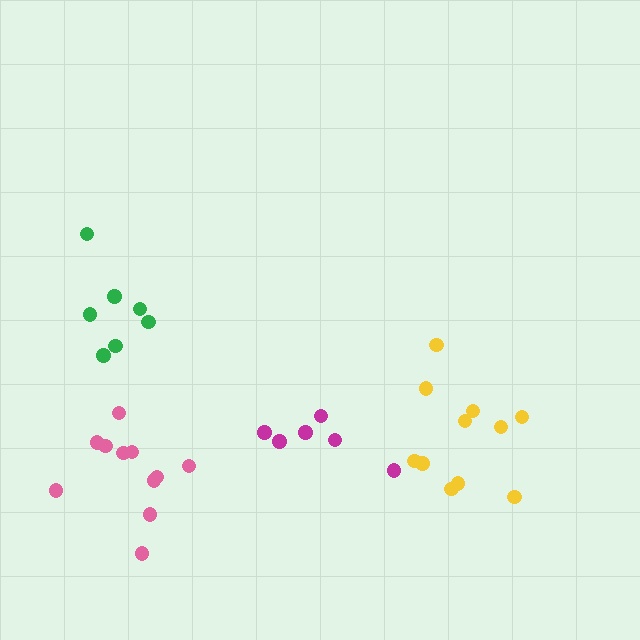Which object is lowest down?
The pink cluster is bottommost.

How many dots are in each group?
Group 1: 11 dots, Group 2: 7 dots, Group 3: 11 dots, Group 4: 6 dots (35 total).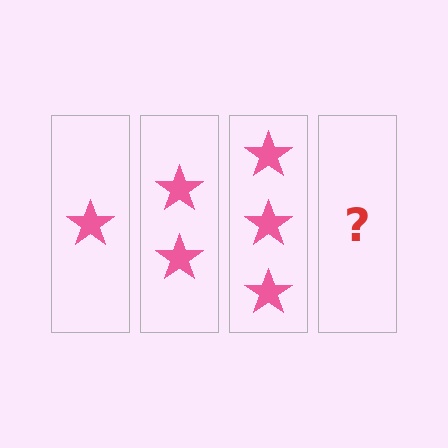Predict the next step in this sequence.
The next step is 4 stars.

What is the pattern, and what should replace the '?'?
The pattern is that each step adds one more star. The '?' should be 4 stars.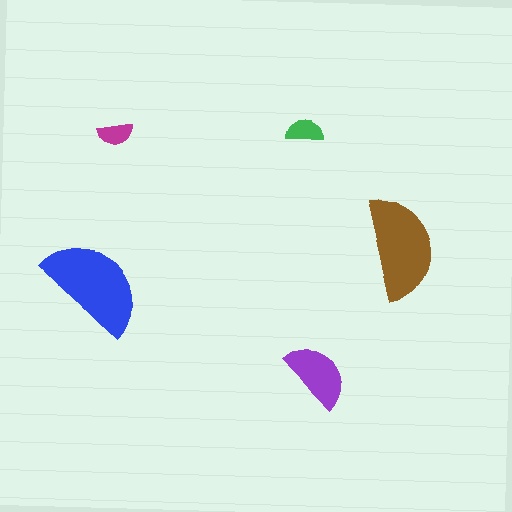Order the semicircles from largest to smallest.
the blue one, the brown one, the purple one, the green one, the magenta one.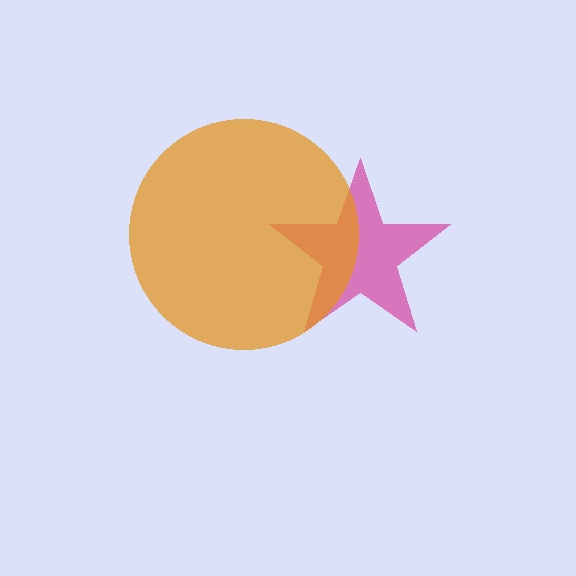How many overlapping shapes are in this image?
There are 2 overlapping shapes in the image.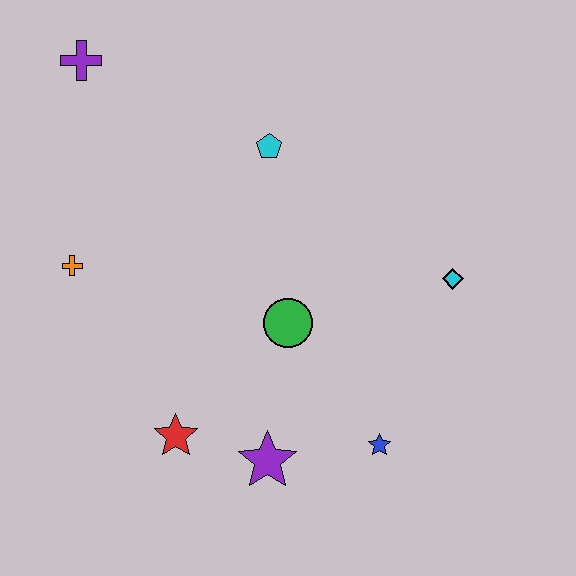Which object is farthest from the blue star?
The purple cross is farthest from the blue star.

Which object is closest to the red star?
The purple star is closest to the red star.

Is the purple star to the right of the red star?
Yes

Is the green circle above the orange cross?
No